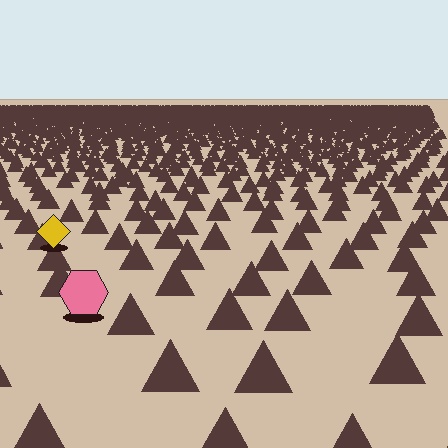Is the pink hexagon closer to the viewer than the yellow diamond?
Yes. The pink hexagon is closer — you can tell from the texture gradient: the ground texture is coarser near it.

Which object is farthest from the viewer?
The yellow diamond is farthest from the viewer. It appears smaller and the ground texture around it is denser.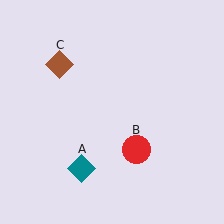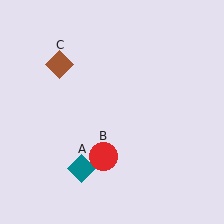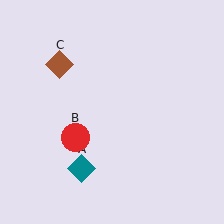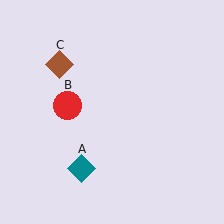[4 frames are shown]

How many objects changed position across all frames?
1 object changed position: red circle (object B).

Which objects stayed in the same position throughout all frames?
Teal diamond (object A) and brown diamond (object C) remained stationary.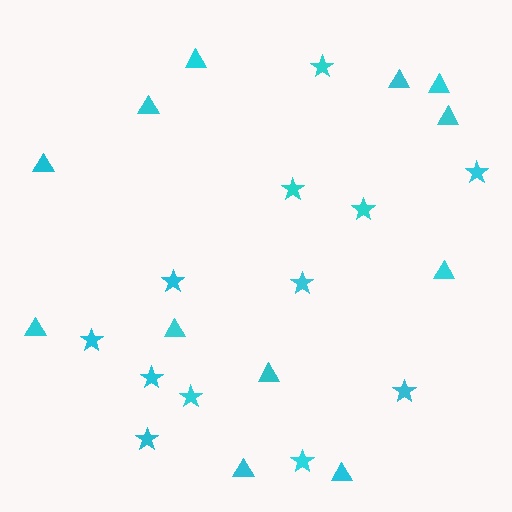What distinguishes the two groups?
There are 2 groups: one group of stars (12) and one group of triangles (12).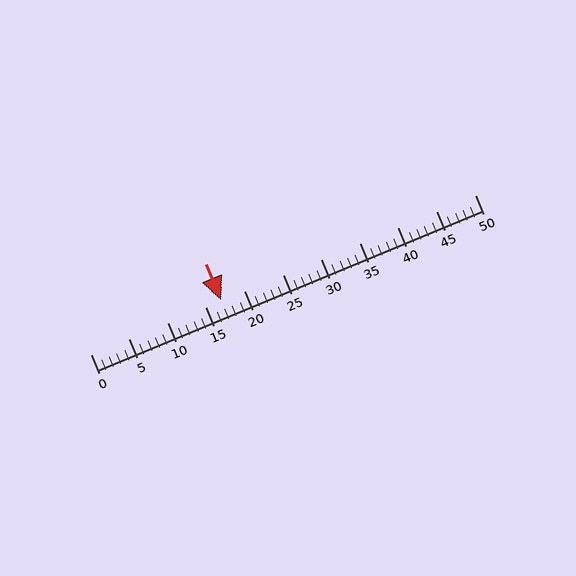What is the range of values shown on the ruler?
The ruler shows values from 0 to 50.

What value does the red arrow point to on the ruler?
The red arrow points to approximately 17.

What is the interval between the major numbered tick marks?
The major tick marks are spaced 5 units apart.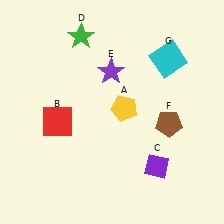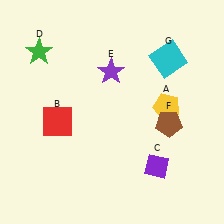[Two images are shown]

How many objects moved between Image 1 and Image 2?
2 objects moved between the two images.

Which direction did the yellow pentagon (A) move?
The yellow pentagon (A) moved right.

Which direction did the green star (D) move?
The green star (D) moved left.